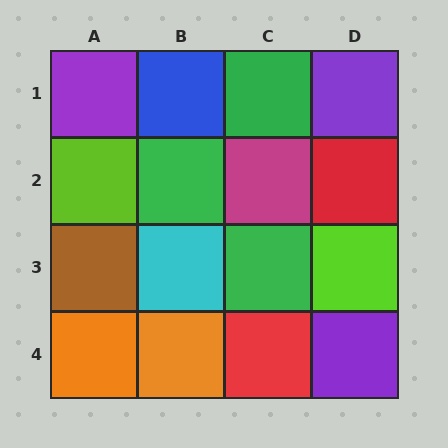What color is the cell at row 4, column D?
Purple.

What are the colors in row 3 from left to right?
Brown, cyan, green, lime.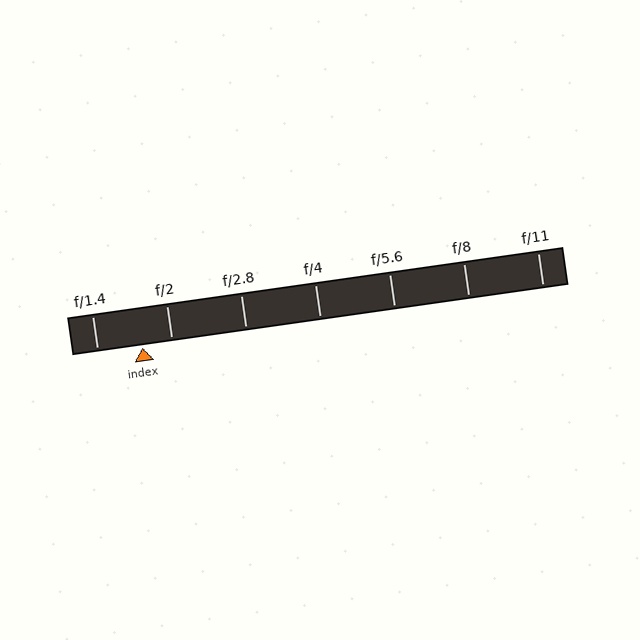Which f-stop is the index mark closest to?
The index mark is closest to f/2.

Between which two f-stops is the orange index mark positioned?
The index mark is between f/1.4 and f/2.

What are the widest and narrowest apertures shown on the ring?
The widest aperture shown is f/1.4 and the narrowest is f/11.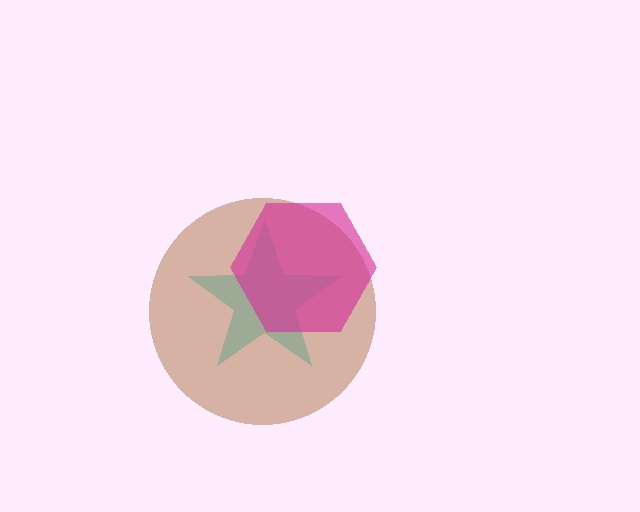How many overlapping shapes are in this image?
There are 3 overlapping shapes in the image.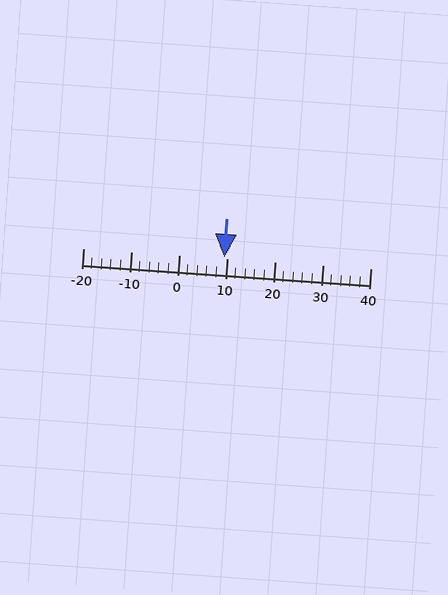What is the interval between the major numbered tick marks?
The major tick marks are spaced 10 units apart.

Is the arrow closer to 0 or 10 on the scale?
The arrow is closer to 10.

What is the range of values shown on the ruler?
The ruler shows values from -20 to 40.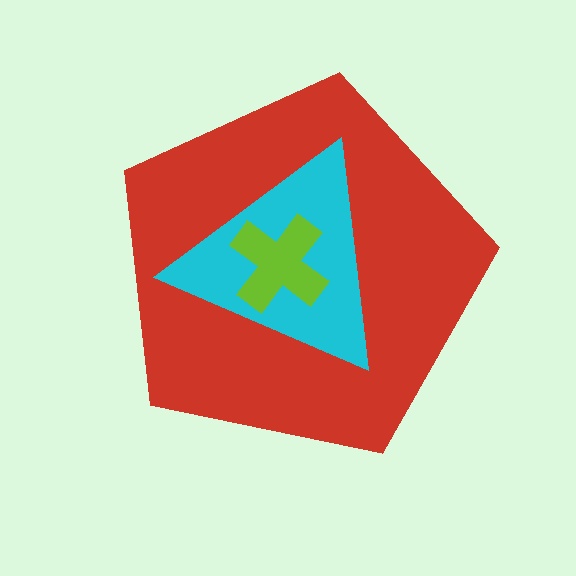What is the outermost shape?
The red pentagon.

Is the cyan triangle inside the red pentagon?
Yes.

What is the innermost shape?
The lime cross.